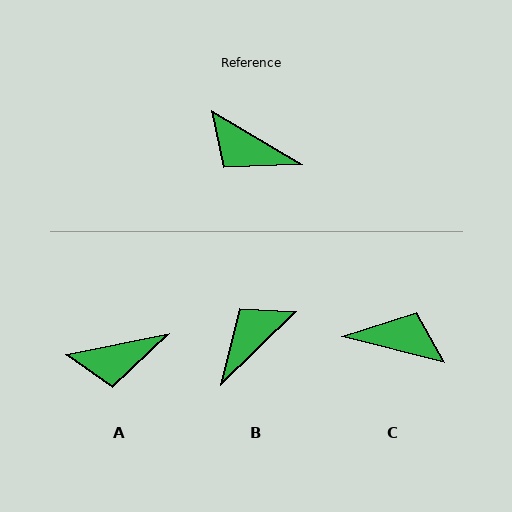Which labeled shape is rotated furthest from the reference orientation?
C, about 163 degrees away.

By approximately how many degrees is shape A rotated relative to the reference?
Approximately 42 degrees counter-clockwise.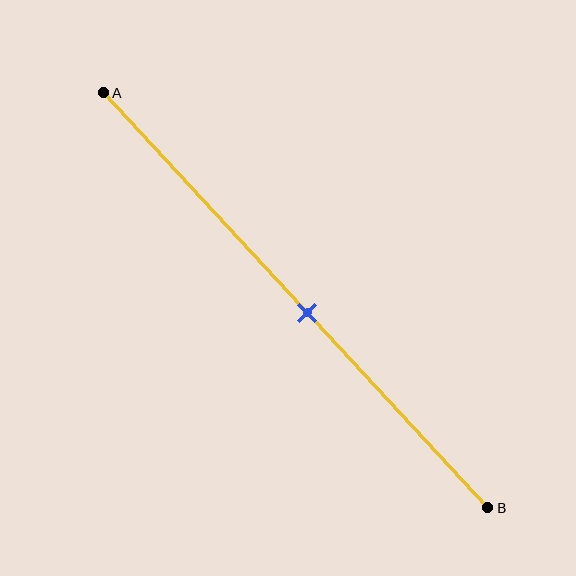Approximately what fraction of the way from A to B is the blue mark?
The blue mark is approximately 55% of the way from A to B.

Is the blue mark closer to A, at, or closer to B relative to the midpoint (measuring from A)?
The blue mark is closer to point B than the midpoint of segment AB.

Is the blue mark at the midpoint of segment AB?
No, the mark is at about 55% from A, not at the 50% midpoint.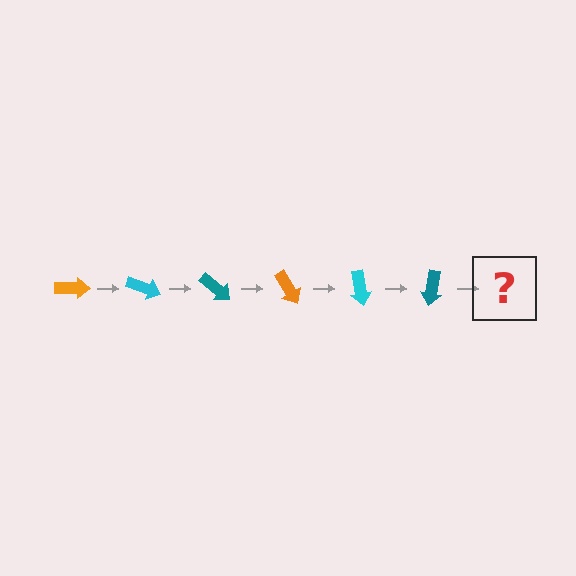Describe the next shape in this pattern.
It should be an orange arrow, rotated 120 degrees from the start.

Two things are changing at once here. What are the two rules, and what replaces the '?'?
The two rules are that it rotates 20 degrees each step and the color cycles through orange, cyan, and teal. The '?' should be an orange arrow, rotated 120 degrees from the start.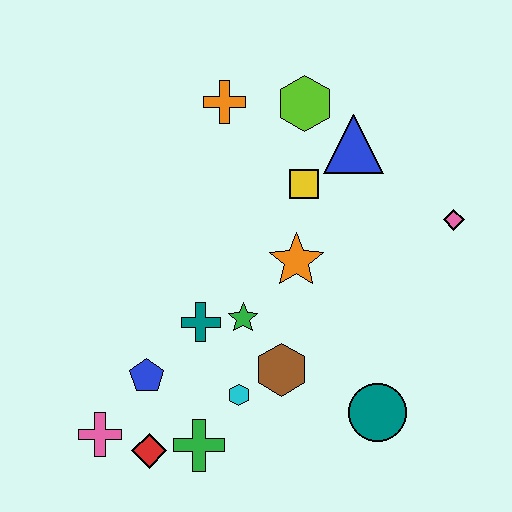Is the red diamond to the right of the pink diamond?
No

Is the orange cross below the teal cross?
No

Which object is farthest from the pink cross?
The pink diamond is farthest from the pink cross.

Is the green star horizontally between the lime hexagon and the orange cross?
Yes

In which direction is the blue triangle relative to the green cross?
The blue triangle is above the green cross.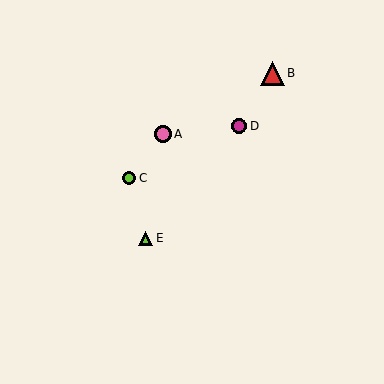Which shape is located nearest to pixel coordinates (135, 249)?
The lime triangle (labeled E) at (146, 238) is nearest to that location.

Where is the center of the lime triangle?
The center of the lime triangle is at (146, 238).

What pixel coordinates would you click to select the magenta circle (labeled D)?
Click at (239, 126) to select the magenta circle D.